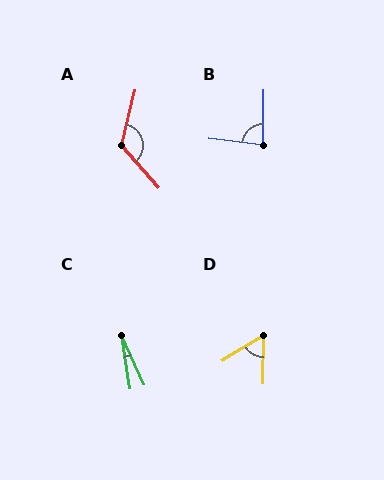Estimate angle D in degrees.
Approximately 57 degrees.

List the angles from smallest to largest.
C (15°), D (57°), B (84°), A (125°).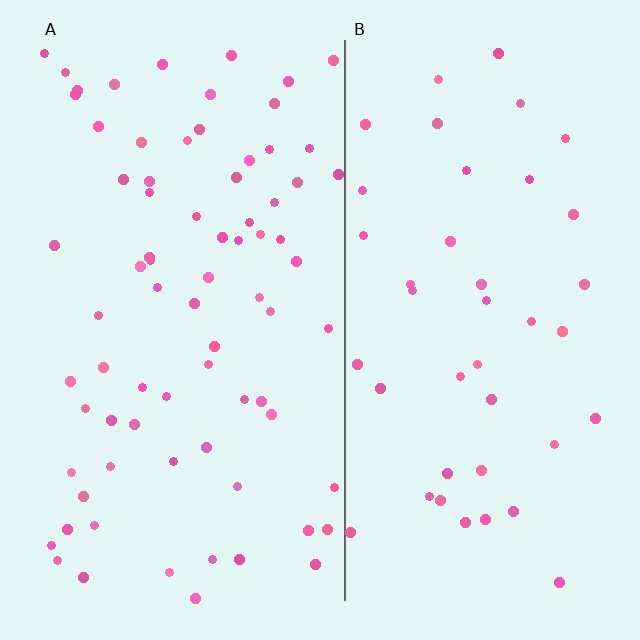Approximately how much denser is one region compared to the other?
Approximately 1.8× — region A over region B.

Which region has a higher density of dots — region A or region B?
A (the left).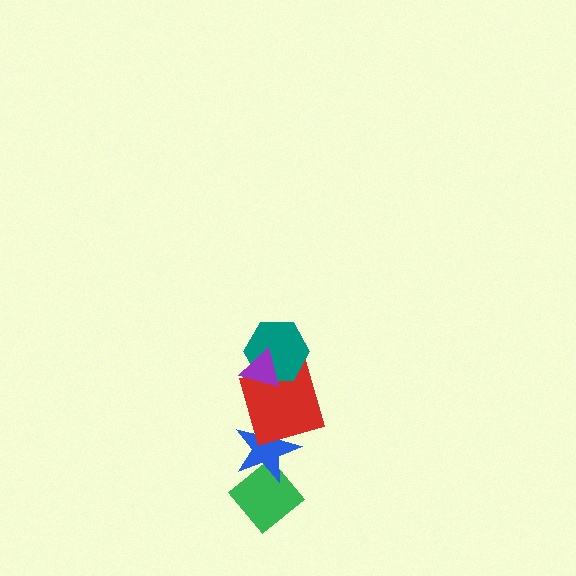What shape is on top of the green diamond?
The blue star is on top of the green diamond.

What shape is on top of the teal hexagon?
The purple triangle is on top of the teal hexagon.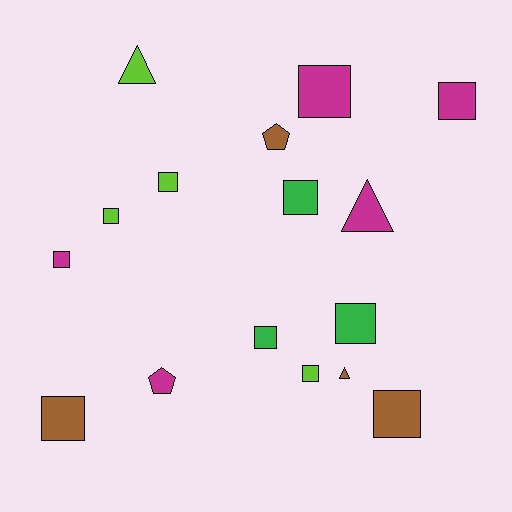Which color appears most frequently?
Magenta, with 5 objects.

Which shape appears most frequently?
Square, with 11 objects.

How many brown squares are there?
There are 2 brown squares.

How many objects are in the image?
There are 16 objects.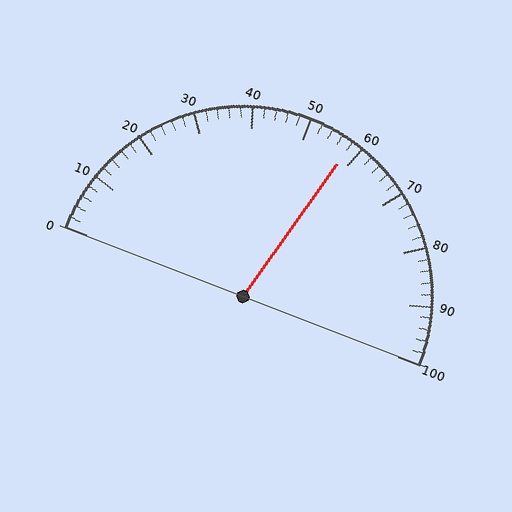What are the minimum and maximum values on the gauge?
The gauge ranges from 0 to 100.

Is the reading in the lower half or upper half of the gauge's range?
The reading is in the upper half of the range (0 to 100).